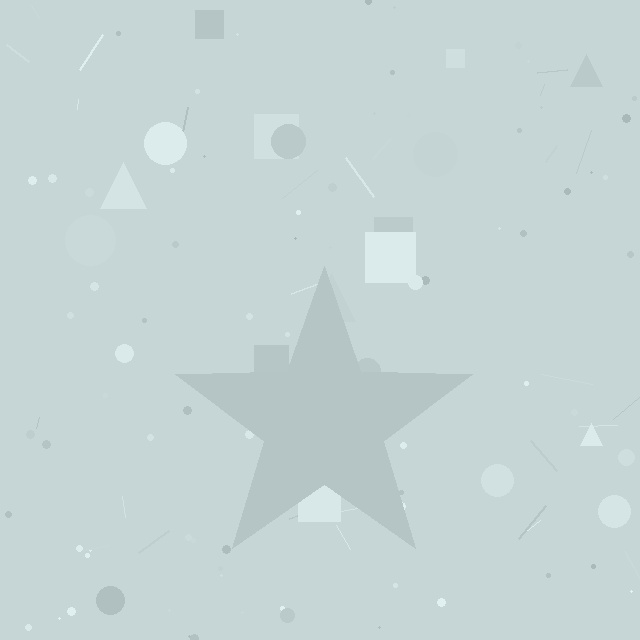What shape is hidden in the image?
A star is hidden in the image.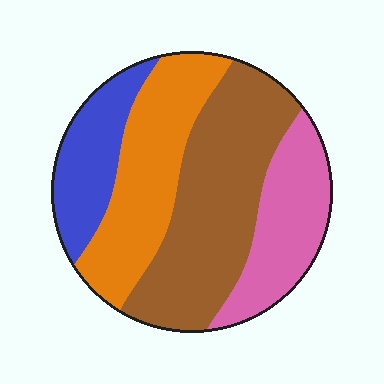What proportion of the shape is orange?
Orange covers roughly 25% of the shape.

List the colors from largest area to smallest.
From largest to smallest: brown, orange, pink, blue.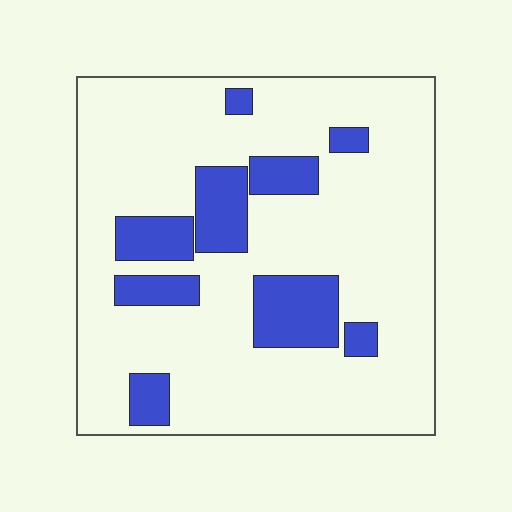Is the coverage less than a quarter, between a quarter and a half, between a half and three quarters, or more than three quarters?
Less than a quarter.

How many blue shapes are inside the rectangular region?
9.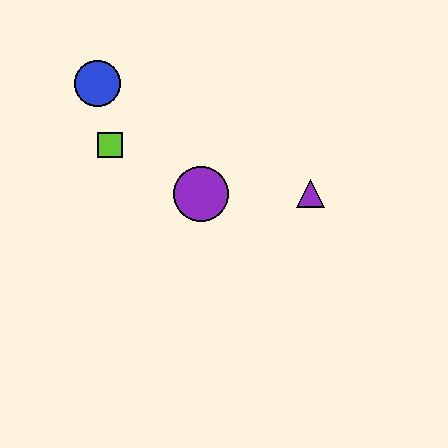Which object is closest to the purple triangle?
The purple circle is closest to the purple triangle.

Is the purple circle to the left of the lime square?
No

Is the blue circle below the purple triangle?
No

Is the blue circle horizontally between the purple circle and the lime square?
No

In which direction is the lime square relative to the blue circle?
The lime square is below the blue circle.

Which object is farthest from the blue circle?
The purple triangle is farthest from the blue circle.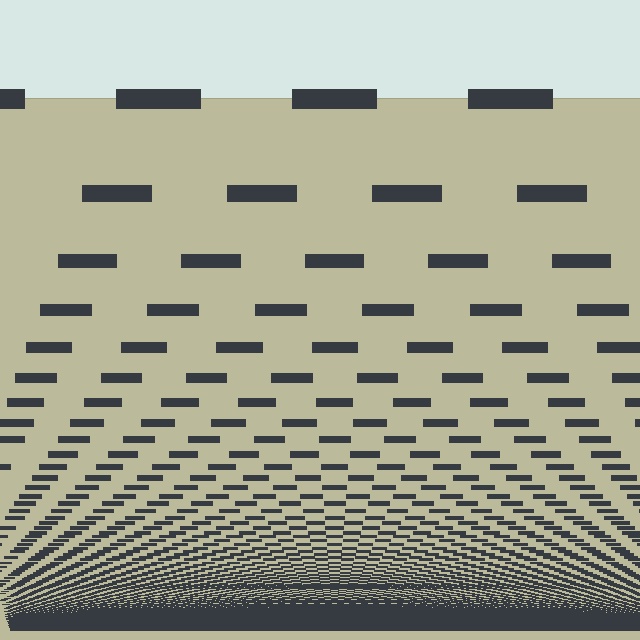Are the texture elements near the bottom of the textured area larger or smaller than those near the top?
Smaller. The gradient is inverted — elements near the bottom are smaller and denser.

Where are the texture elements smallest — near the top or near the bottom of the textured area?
Near the bottom.